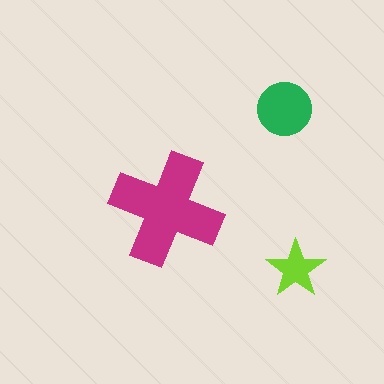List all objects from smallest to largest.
The lime star, the green circle, the magenta cross.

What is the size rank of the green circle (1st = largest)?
2nd.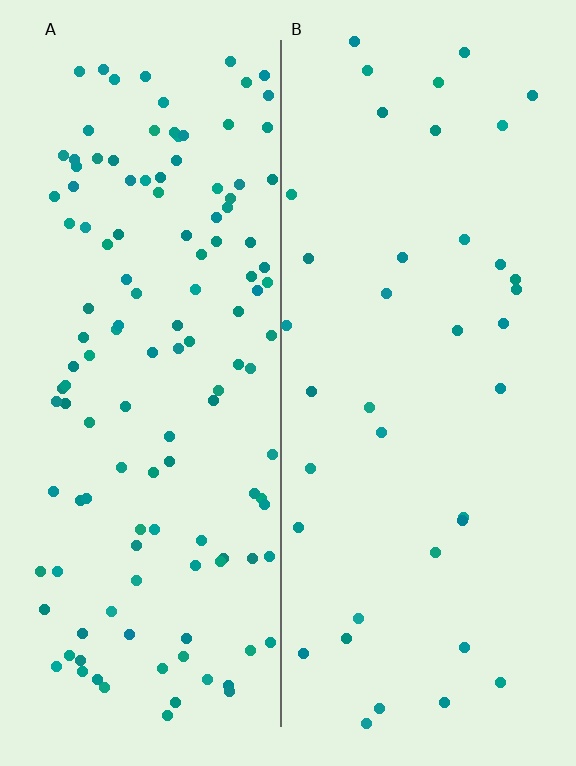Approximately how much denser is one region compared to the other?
Approximately 3.4× — region A over region B.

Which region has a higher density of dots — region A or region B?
A (the left).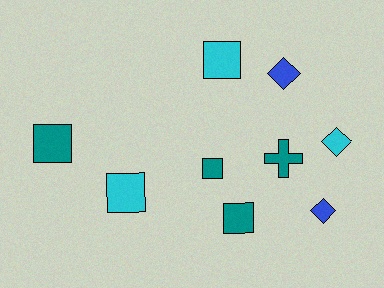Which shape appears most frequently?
Square, with 5 objects.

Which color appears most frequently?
Teal, with 4 objects.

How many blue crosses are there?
There are no blue crosses.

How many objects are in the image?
There are 9 objects.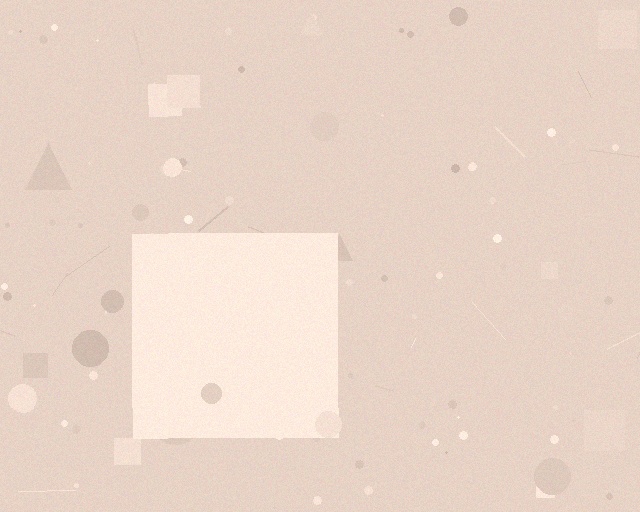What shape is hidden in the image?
A square is hidden in the image.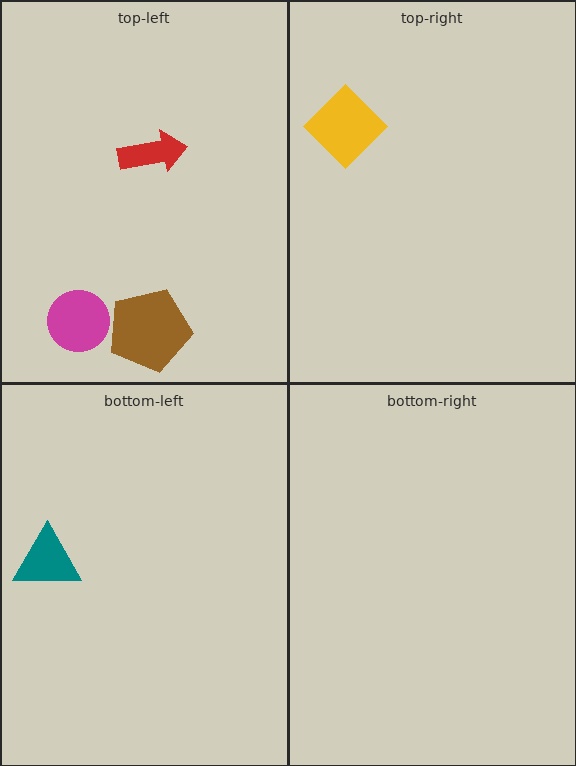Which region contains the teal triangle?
The bottom-left region.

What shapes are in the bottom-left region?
The teal triangle.